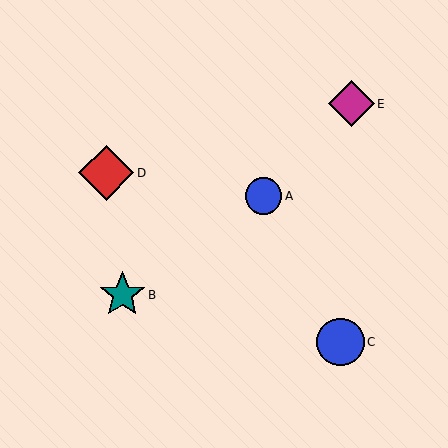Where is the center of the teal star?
The center of the teal star is at (122, 295).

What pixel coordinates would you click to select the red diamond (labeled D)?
Click at (106, 173) to select the red diamond D.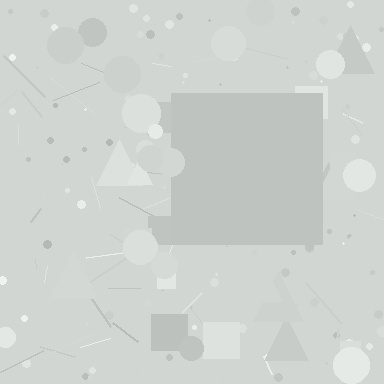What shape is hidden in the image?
A square is hidden in the image.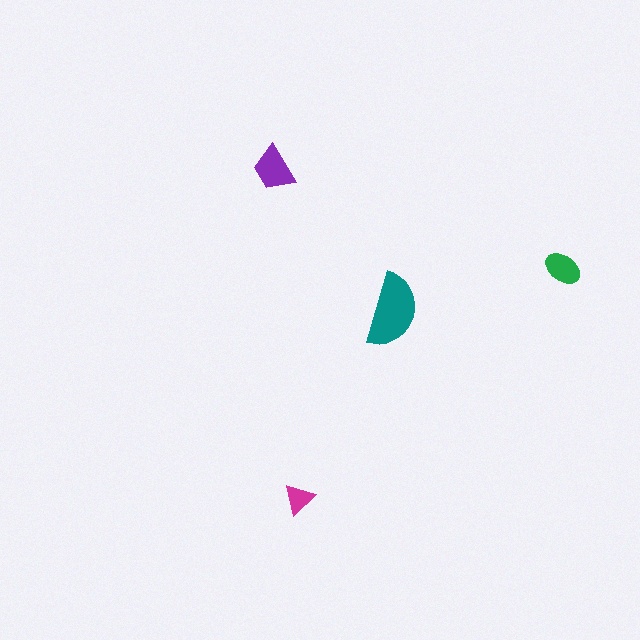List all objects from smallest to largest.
The magenta triangle, the green ellipse, the purple trapezoid, the teal semicircle.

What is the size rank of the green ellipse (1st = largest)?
3rd.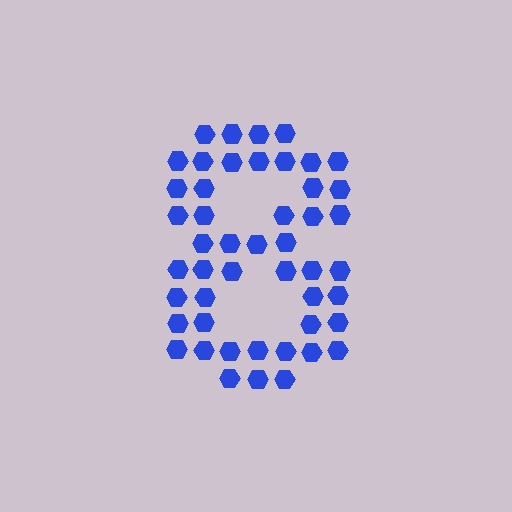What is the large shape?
The large shape is the digit 8.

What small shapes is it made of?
It is made of small hexagons.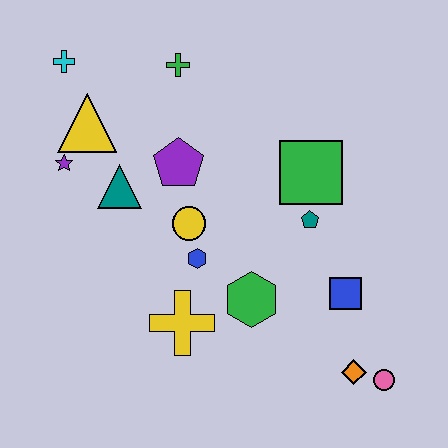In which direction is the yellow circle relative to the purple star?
The yellow circle is to the right of the purple star.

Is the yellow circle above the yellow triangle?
No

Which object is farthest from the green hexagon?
The cyan cross is farthest from the green hexagon.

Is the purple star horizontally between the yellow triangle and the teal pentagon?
No